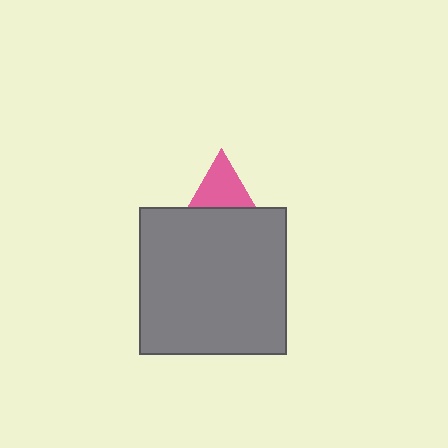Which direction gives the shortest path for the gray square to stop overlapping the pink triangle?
Moving down gives the shortest separation.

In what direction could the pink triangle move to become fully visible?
The pink triangle could move up. That would shift it out from behind the gray square entirely.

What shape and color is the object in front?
The object in front is a gray square.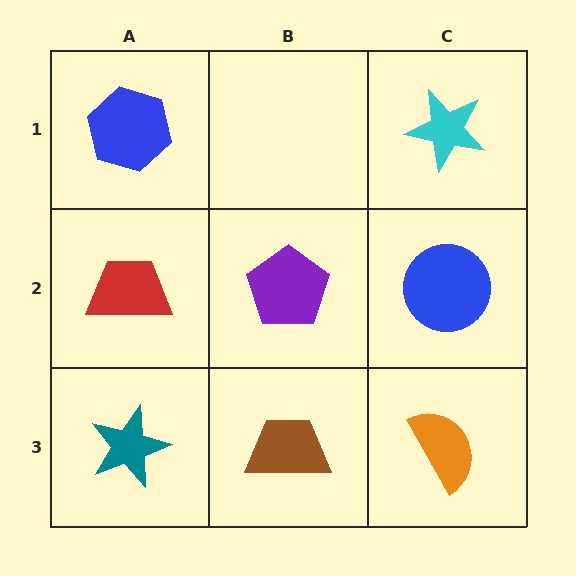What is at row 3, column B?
A brown trapezoid.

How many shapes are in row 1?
2 shapes.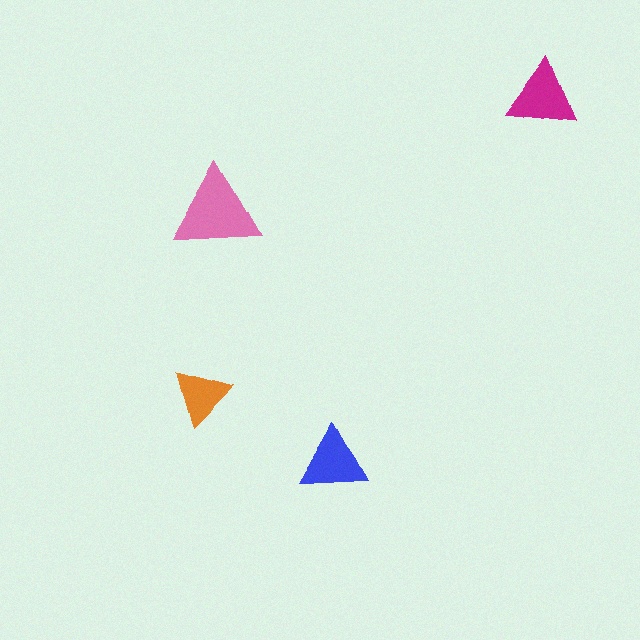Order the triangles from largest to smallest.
the pink one, the magenta one, the blue one, the orange one.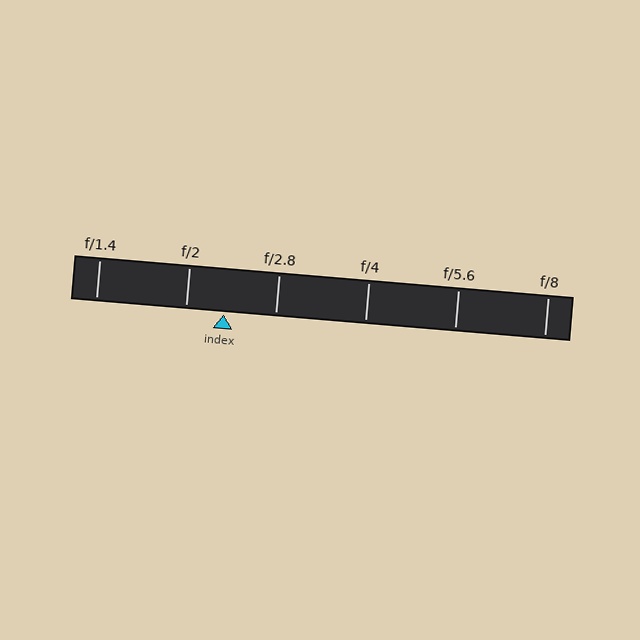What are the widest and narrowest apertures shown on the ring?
The widest aperture shown is f/1.4 and the narrowest is f/8.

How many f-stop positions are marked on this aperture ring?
There are 6 f-stop positions marked.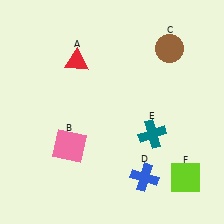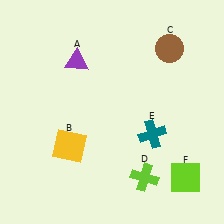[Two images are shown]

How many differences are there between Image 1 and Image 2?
There are 3 differences between the two images.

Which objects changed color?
A changed from red to purple. B changed from pink to yellow. D changed from blue to lime.